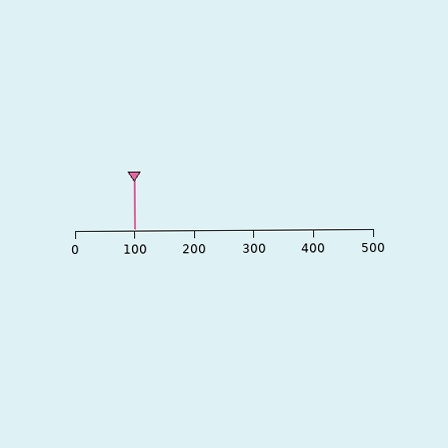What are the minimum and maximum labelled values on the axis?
The axis runs from 0 to 500.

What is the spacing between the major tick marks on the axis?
The major ticks are spaced 100 apart.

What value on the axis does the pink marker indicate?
The marker indicates approximately 100.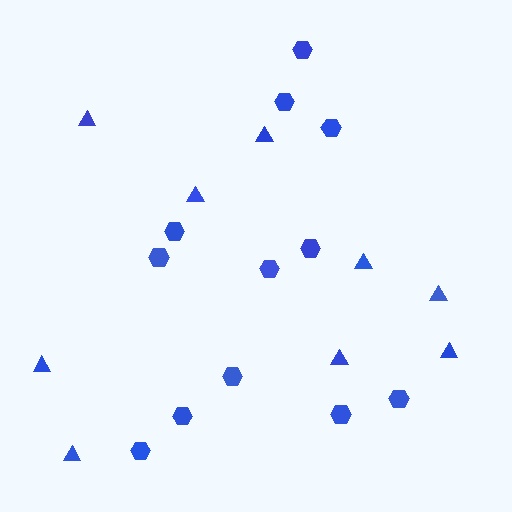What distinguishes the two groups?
There are 2 groups: one group of triangles (9) and one group of hexagons (12).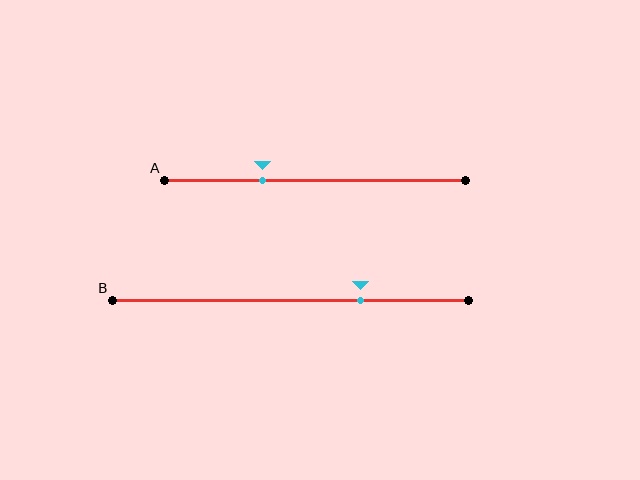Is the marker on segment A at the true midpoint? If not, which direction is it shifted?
No, the marker on segment A is shifted to the left by about 17% of the segment length.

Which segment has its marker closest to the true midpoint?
Segment A has its marker closest to the true midpoint.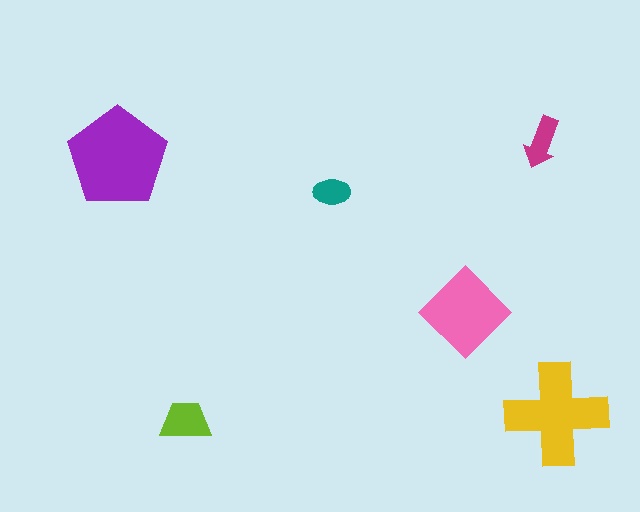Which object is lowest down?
The lime trapezoid is bottommost.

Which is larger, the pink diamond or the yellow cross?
The yellow cross.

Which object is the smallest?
The teal ellipse.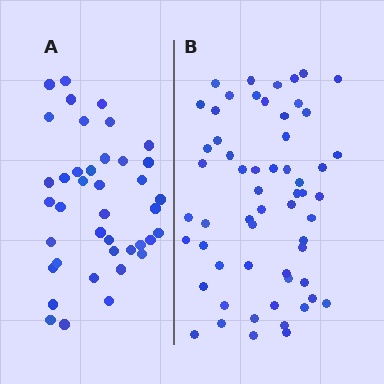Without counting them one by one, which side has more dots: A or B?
Region B (the right region) has more dots.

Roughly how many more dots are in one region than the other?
Region B has approximately 20 more dots than region A.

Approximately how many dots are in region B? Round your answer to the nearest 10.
About 60 dots. (The exact count is 58, which rounds to 60.)